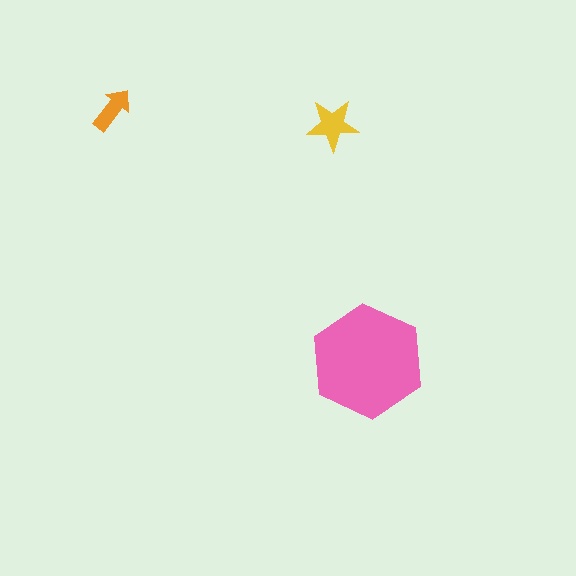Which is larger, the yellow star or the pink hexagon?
The pink hexagon.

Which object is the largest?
The pink hexagon.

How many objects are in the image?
There are 3 objects in the image.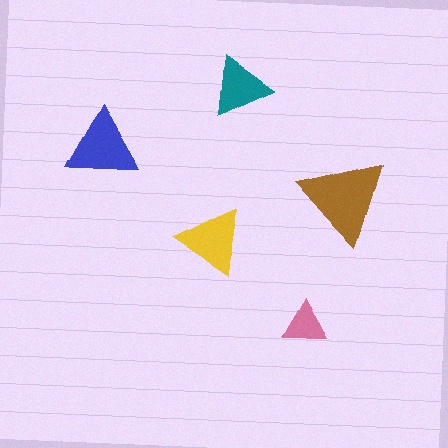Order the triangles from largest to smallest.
the brown one, the blue one, the yellow one, the teal one, the pink one.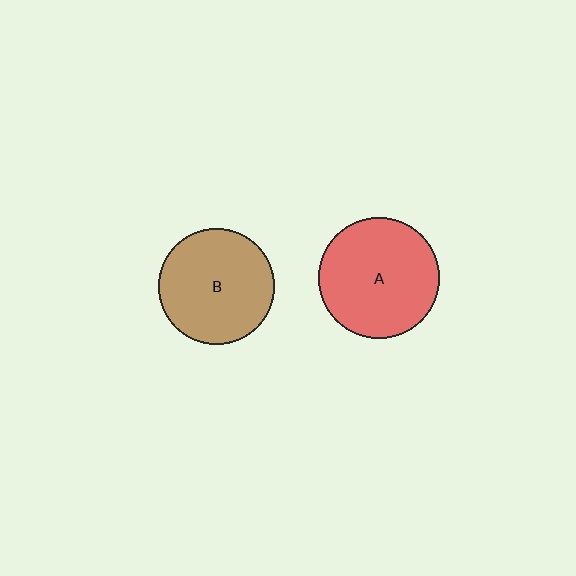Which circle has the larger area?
Circle A (red).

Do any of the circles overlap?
No, none of the circles overlap.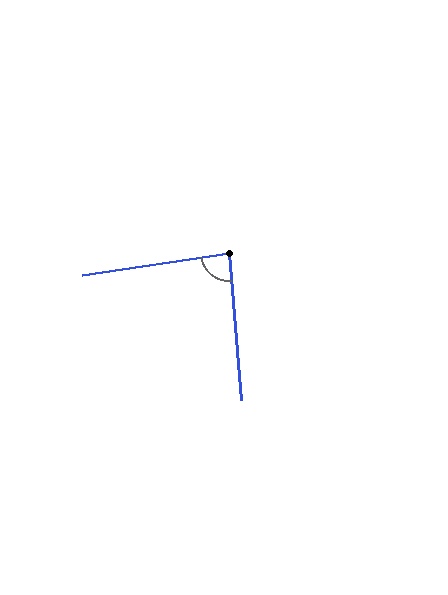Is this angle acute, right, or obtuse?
It is approximately a right angle.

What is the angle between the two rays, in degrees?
Approximately 86 degrees.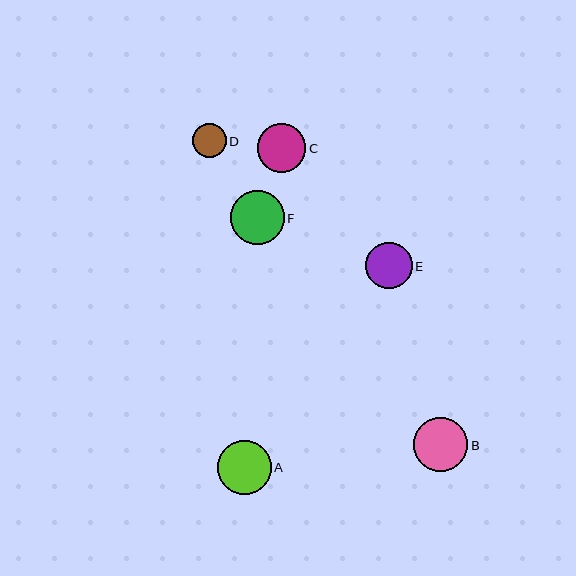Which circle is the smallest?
Circle D is the smallest with a size of approximately 34 pixels.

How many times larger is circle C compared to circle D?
Circle C is approximately 1.4 times the size of circle D.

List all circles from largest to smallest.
From largest to smallest: F, A, B, C, E, D.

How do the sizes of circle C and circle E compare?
Circle C and circle E are approximately the same size.